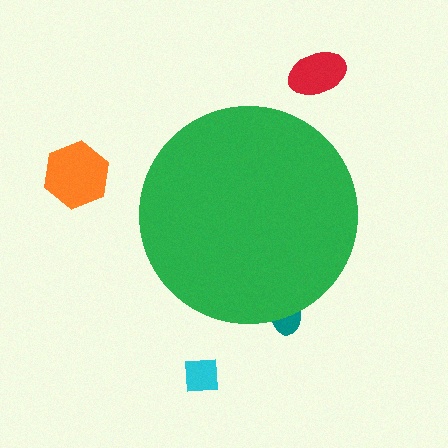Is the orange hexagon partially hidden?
No, the orange hexagon is fully visible.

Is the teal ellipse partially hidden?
Yes, the teal ellipse is partially hidden behind the green circle.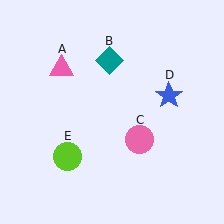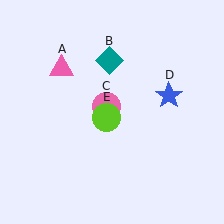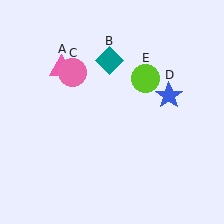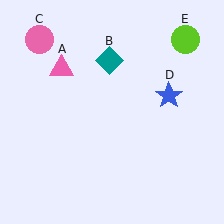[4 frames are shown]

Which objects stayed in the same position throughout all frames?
Pink triangle (object A) and teal diamond (object B) and blue star (object D) remained stationary.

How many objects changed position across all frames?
2 objects changed position: pink circle (object C), lime circle (object E).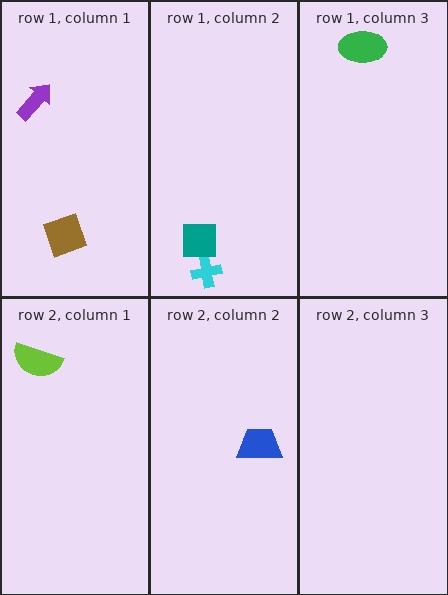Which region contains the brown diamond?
The row 1, column 1 region.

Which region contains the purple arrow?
The row 1, column 1 region.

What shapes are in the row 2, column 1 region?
The lime semicircle.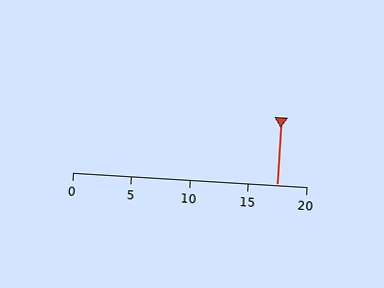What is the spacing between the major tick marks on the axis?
The major ticks are spaced 5 apart.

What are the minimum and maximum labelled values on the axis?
The axis runs from 0 to 20.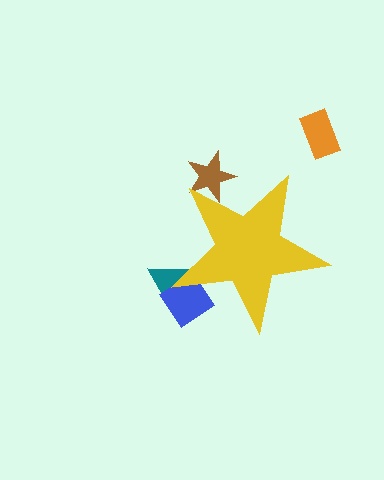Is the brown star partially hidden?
Yes, the brown star is partially hidden behind the yellow star.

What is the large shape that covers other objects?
A yellow star.